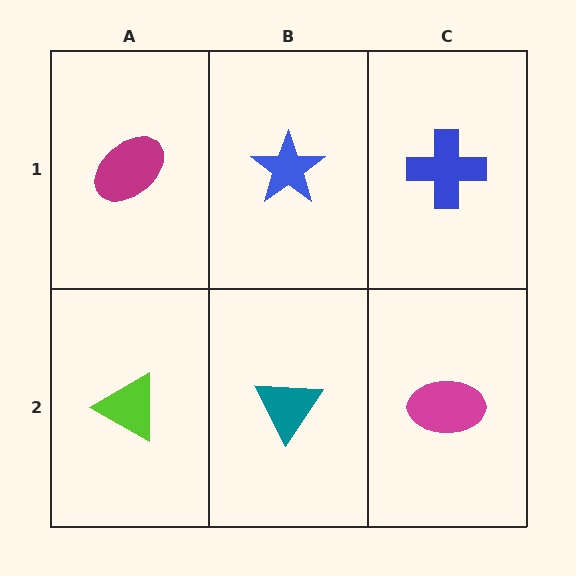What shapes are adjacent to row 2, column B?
A blue star (row 1, column B), a lime triangle (row 2, column A), a magenta ellipse (row 2, column C).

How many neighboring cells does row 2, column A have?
2.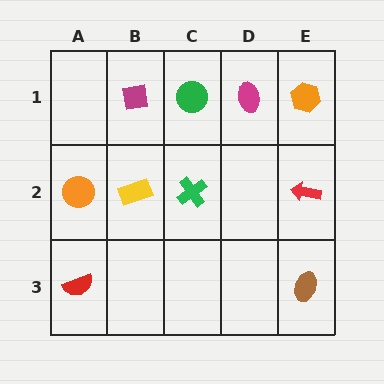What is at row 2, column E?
A red arrow.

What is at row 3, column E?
A brown ellipse.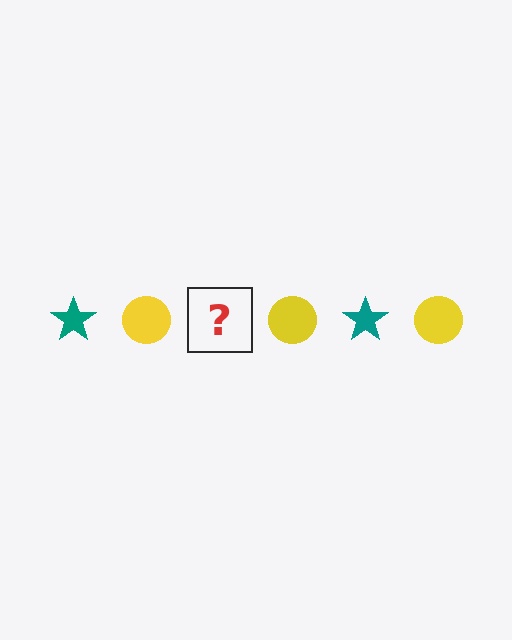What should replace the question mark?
The question mark should be replaced with a teal star.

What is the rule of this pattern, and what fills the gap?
The rule is that the pattern alternates between teal star and yellow circle. The gap should be filled with a teal star.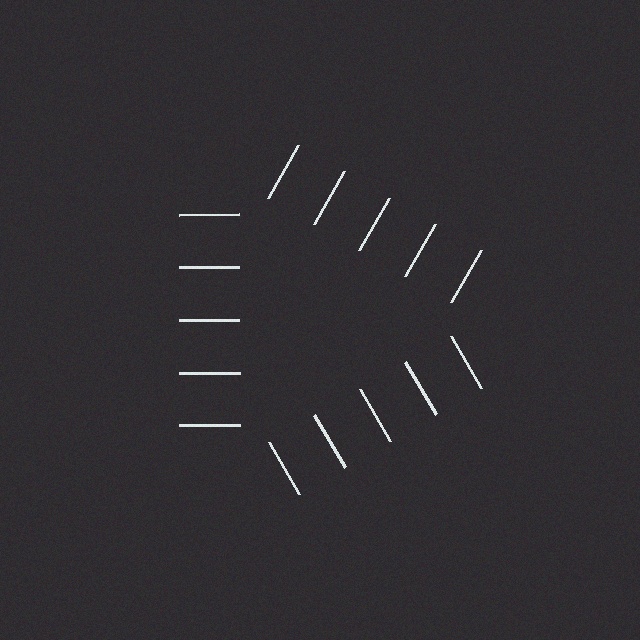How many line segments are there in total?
15 — 5 along each of the 3 edges.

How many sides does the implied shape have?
3 sides — the line-ends trace a triangle.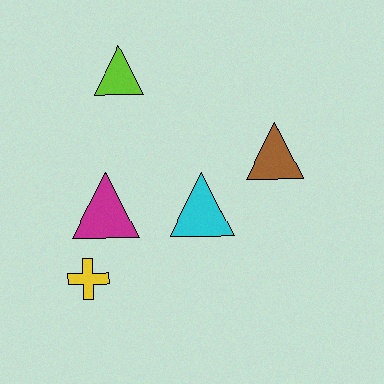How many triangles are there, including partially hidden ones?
There are 4 triangles.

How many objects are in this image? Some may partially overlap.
There are 5 objects.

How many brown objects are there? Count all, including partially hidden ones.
There is 1 brown object.